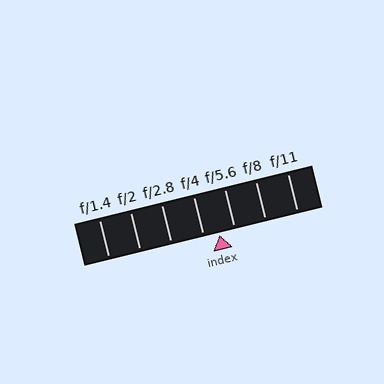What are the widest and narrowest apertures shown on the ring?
The widest aperture shown is f/1.4 and the narrowest is f/11.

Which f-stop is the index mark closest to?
The index mark is closest to f/5.6.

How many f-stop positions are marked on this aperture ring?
There are 7 f-stop positions marked.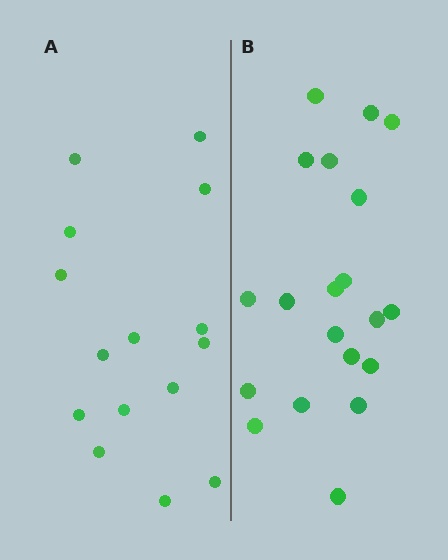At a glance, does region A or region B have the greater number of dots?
Region B (the right region) has more dots.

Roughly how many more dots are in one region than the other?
Region B has about 5 more dots than region A.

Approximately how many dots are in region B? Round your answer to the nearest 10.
About 20 dots.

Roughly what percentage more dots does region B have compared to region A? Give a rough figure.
About 35% more.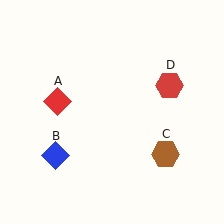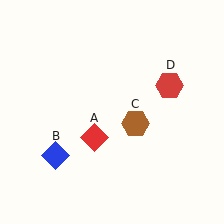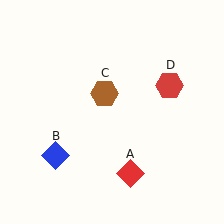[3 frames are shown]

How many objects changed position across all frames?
2 objects changed position: red diamond (object A), brown hexagon (object C).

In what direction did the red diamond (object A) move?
The red diamond (object A) moved down and to the right.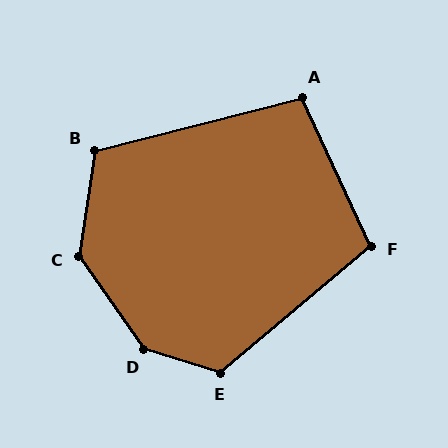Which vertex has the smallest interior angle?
A, at approximately 101 degrees.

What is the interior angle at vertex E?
Approximately 123 degrees (obtuse).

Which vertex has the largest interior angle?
D, at approximately 142 degrees.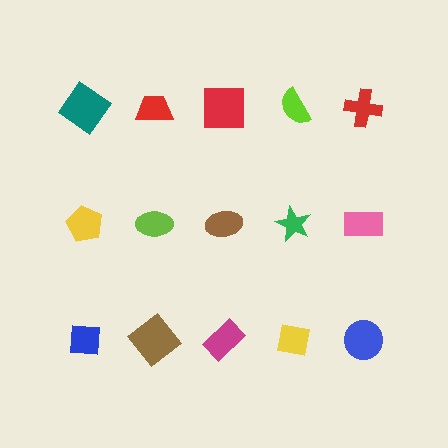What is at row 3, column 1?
A blue square.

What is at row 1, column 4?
A lime semicircle.